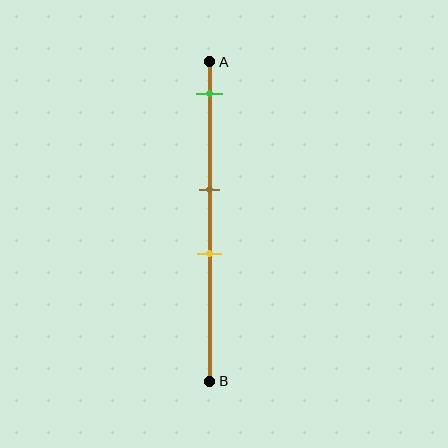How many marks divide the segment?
There are 3 marks dividing the segment.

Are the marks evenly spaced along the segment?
No, the marks are not evenly spaced.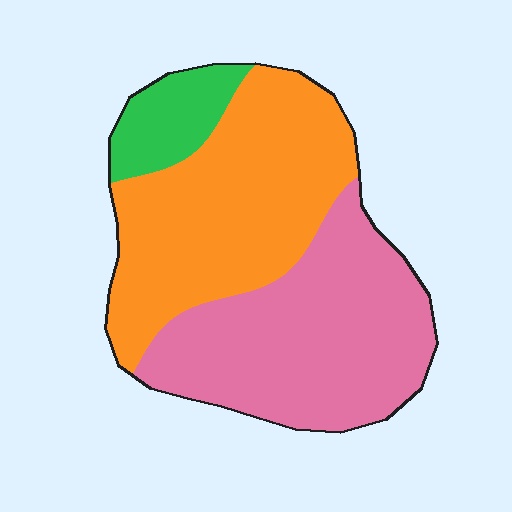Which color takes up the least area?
Green, at roughly 10%.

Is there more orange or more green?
Orange.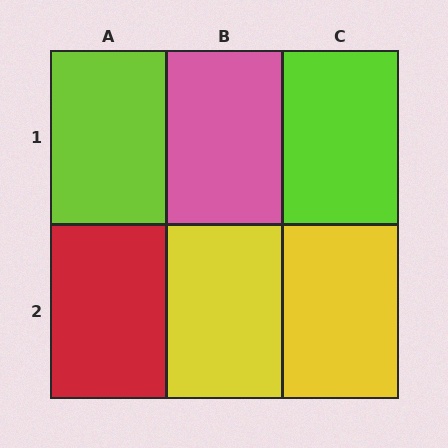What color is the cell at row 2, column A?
Red.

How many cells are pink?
1 cell is pink.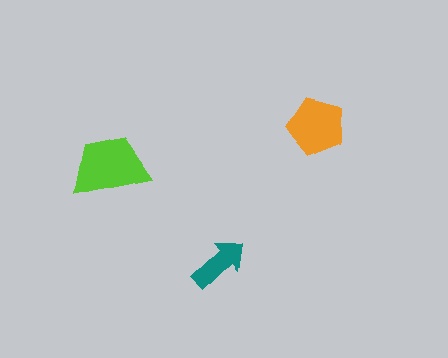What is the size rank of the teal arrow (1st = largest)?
3rd.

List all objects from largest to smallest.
The lime trapezoid, the orange pentagon, the teal arrow.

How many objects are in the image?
There are 3 objects in the image.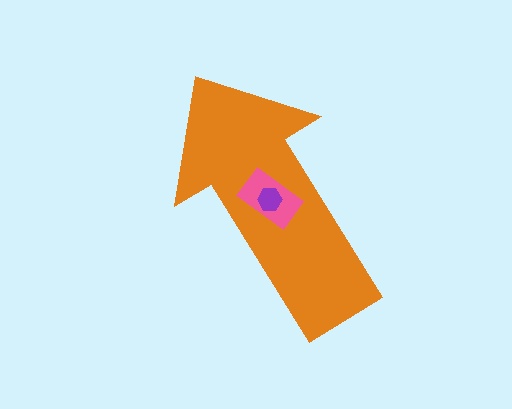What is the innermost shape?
The purple hexagon.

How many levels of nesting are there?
3.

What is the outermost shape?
The orange arrow.